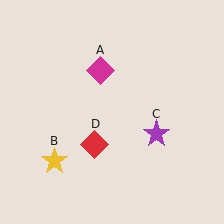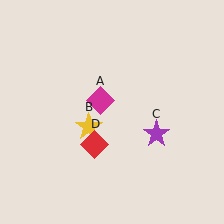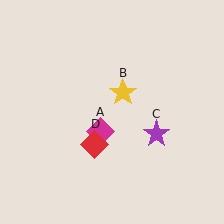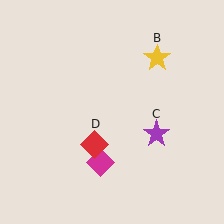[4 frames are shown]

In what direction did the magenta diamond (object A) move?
The magenta diamond (object A) moved down.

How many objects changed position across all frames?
2 objects changed position: magenta diamond (object A), yellow star (object B).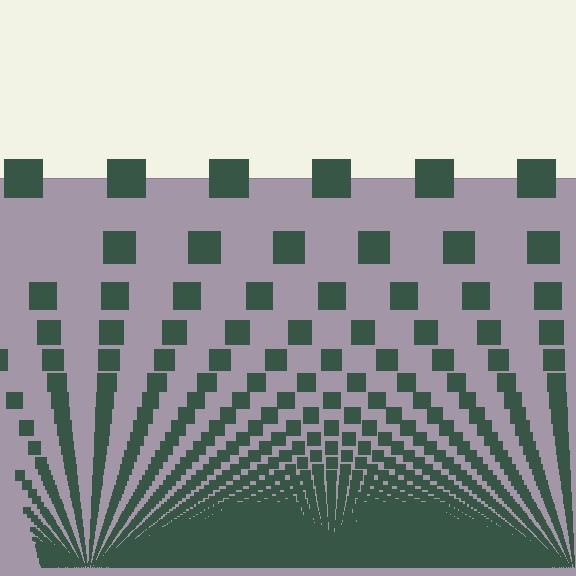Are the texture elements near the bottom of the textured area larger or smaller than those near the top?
Smaller. The gradient is inverted — elements near the bottom are smaller and denser.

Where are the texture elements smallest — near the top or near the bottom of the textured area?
Near the bottom.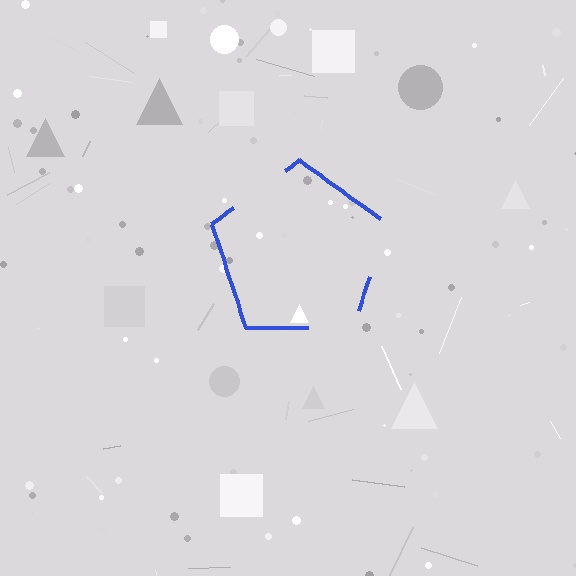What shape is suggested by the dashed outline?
The dashed outline suggests a pentagon.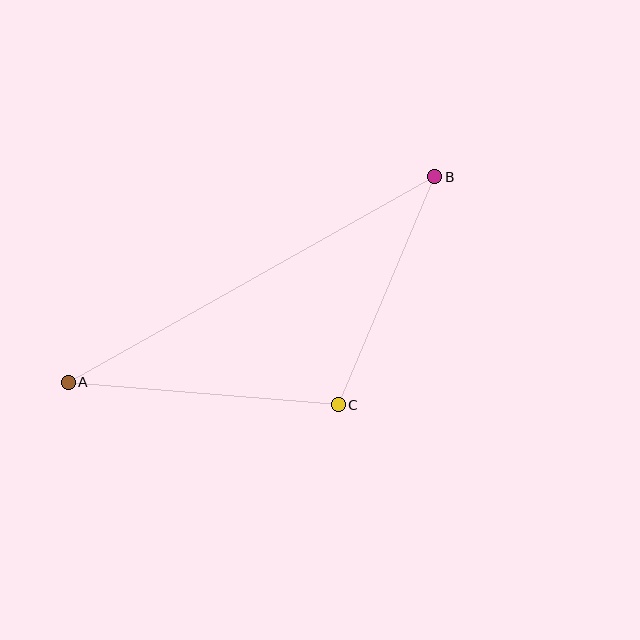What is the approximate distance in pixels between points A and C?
The distance between A and C is approximately 271 pixels.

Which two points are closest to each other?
Points B and C are closest to each other.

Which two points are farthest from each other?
Points A and B are farthest from each other.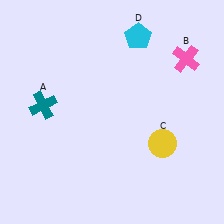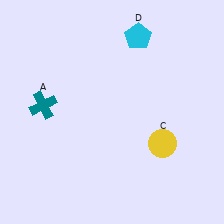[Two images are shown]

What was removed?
The pink cross (B) was removed in Image 2.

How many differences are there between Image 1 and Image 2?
There is 1 difference between the two images.